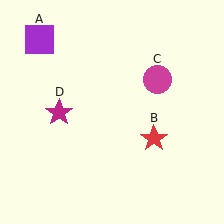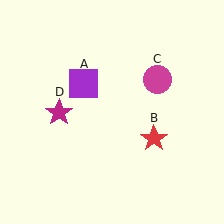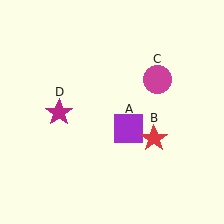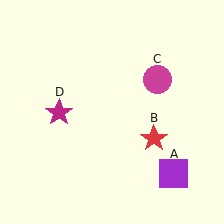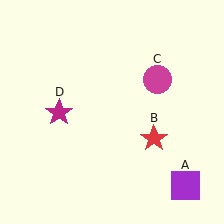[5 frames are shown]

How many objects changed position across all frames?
1 object changed position: purple square (object A).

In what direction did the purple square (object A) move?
The purple square (object A) moved down and to the right.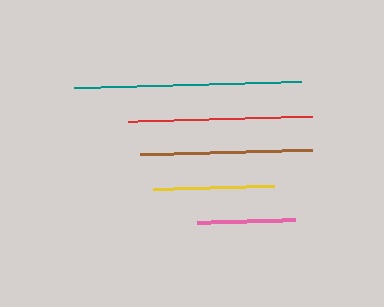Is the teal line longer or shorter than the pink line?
The teal line is longer than the pink line.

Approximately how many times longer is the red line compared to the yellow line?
The red line is approximately 1.5 times the length of the yellow line.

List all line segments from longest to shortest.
From longest to shortest: teal, red, brown, yellow, pink.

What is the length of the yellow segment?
The yellow segment is approximately 121 pixels long.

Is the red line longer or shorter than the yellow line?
The red line is longer than the yellow line.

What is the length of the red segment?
The red segment is approximately 184 pixels long.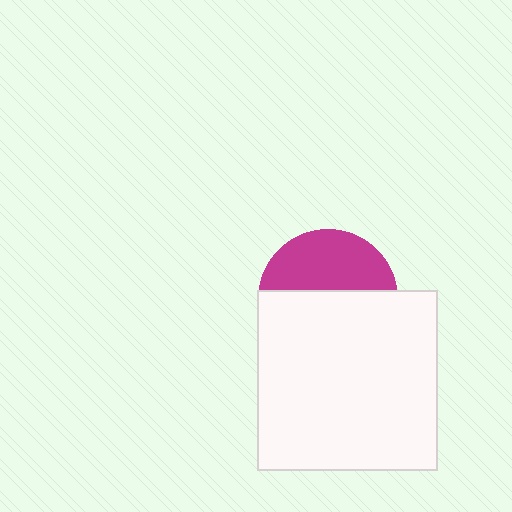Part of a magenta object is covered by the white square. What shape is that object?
It is a circle.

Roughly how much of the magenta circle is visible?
A small part of it is visible (roughly 41%).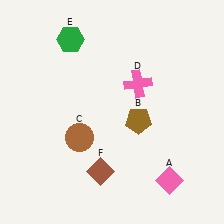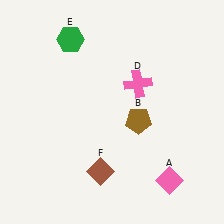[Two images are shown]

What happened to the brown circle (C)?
The brown circle (C) was removed in Image 2. It was in the bottom-left area of Image 1.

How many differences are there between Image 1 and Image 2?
There is 1 difference between the two images.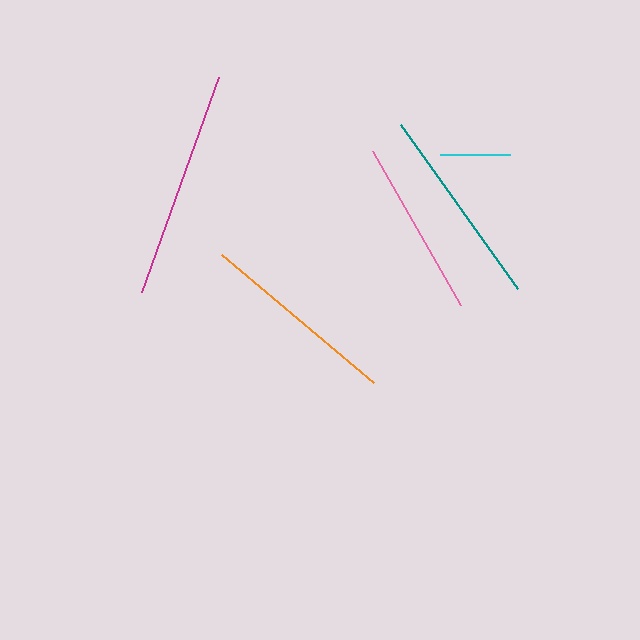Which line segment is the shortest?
The cyan line is the shortest at approximately 70 pixels.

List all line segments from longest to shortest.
From longest to shortest: magenta, teal, orange, pink, cyan.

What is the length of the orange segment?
The orange segment is approximately 199 pixels long.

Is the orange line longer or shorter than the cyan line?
The orange line is longer than the cyan line.